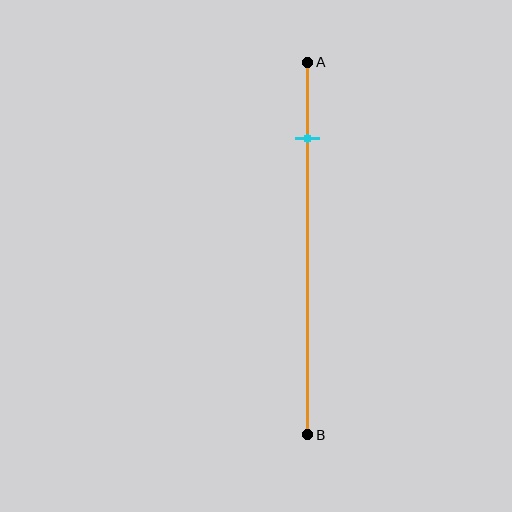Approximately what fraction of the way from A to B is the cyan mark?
The cyan mark is approximately 20% of the way from A to B.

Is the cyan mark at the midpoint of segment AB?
No, the mark is at about 20% from A, not at the 50% midpoint.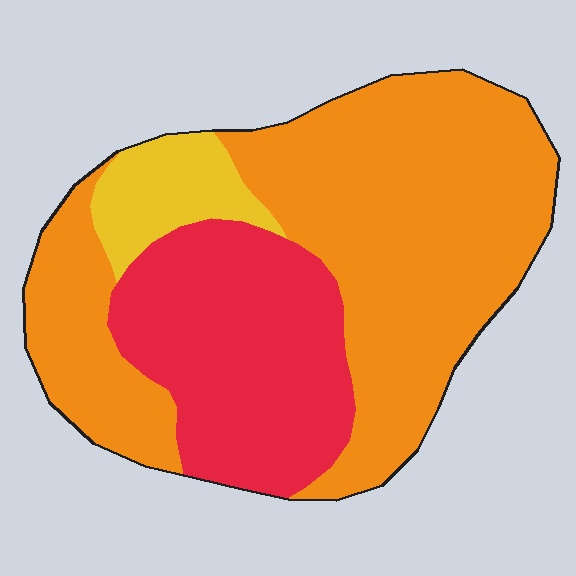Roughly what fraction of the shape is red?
Red takes up about one third (1/3) of the shape.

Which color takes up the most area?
Orange, at roughly 60%.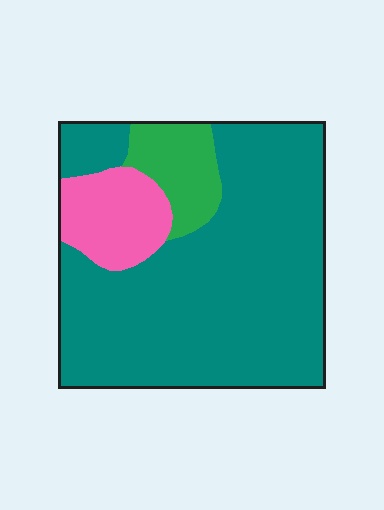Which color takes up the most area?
Teal, at roughly 75%.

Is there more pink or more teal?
Teal.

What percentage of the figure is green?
Green takes up less than a quarter of the figure.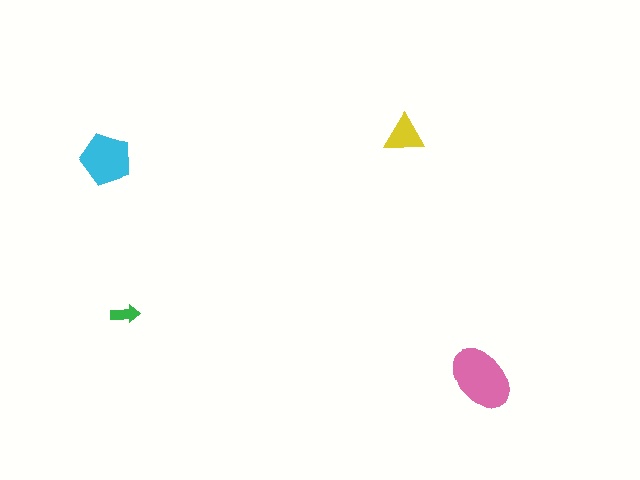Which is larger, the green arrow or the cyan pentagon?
The cyan pentagon.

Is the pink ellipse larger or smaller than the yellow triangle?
Larger.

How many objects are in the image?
There are 4 objects in the image.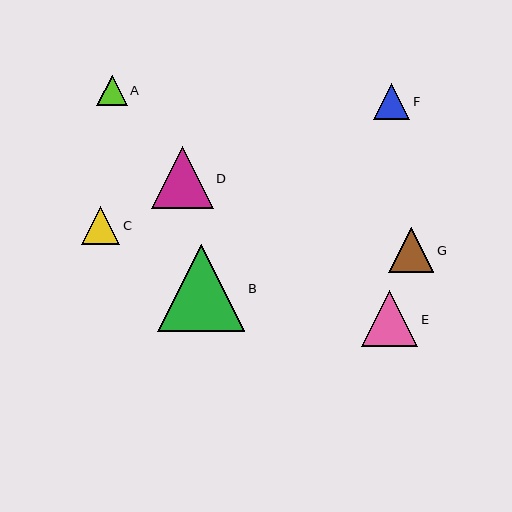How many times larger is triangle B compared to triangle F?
Triangle B is approximately 2.4 times the size of triangle F.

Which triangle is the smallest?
Triangle A is the smallest with a size of approximately 30 pixels.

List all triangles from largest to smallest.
From largest to smallest: B, D, E, G, C, F, A.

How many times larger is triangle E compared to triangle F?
Triangle E is approximately 1.5 times the size of triangle F.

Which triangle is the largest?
Triangle B is the largest with a size of approximately 87 pixels.